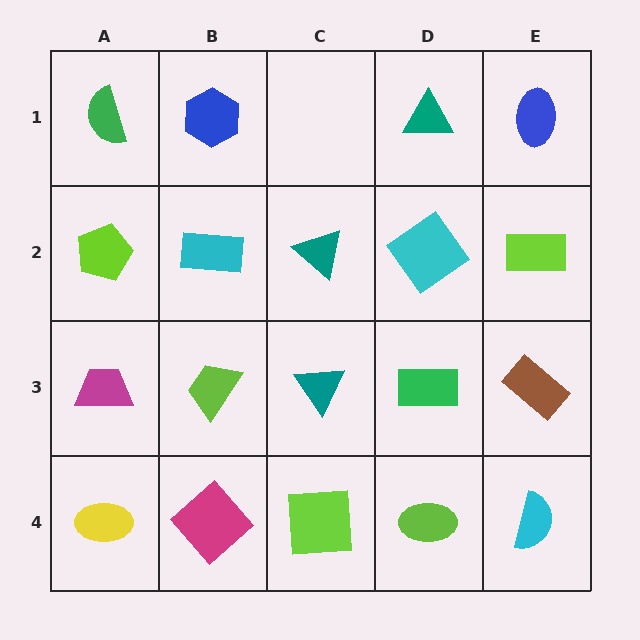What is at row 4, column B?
A magenta diamond.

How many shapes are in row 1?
4 shapes.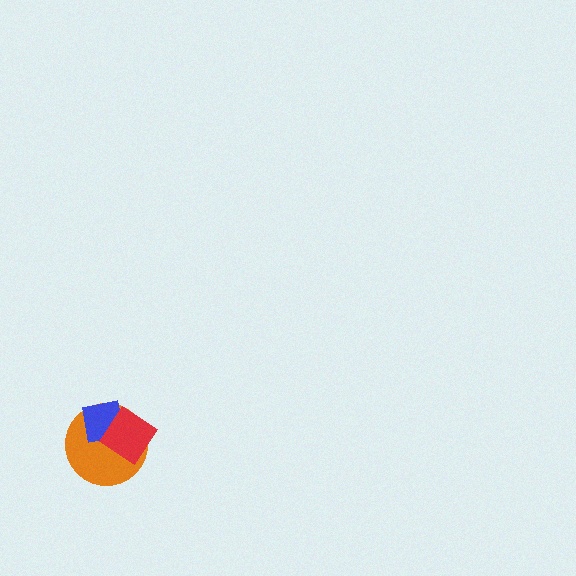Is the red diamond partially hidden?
No, no other shape covers it.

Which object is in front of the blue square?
The red diamond is in front of the blue square.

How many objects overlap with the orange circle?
2 objects overlap with the orange circle.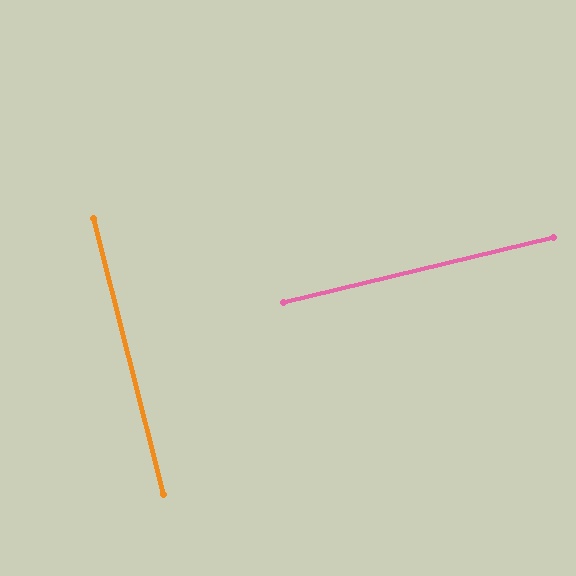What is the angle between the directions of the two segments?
Approximately 89 degrees.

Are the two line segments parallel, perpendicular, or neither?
Perpendicular — they meet at approximately 89°.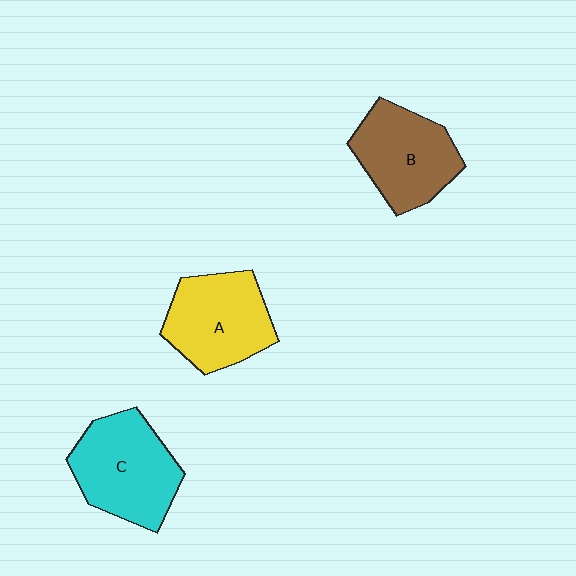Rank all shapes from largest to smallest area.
From largest to smallest: C (cyan), A (yellow), B (brown).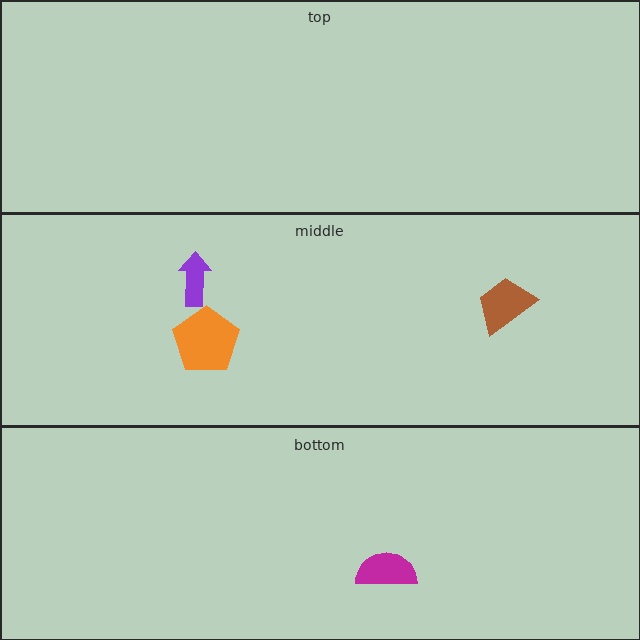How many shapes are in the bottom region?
1.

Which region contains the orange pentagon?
The middle region.